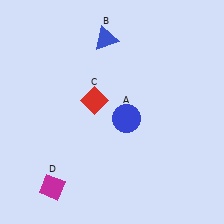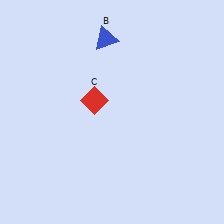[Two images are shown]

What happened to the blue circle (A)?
The blue circle (A) was removed in Image 2. It was in the bottom-right area of Image 1.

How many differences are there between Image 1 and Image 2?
There are 2 differences between the two images.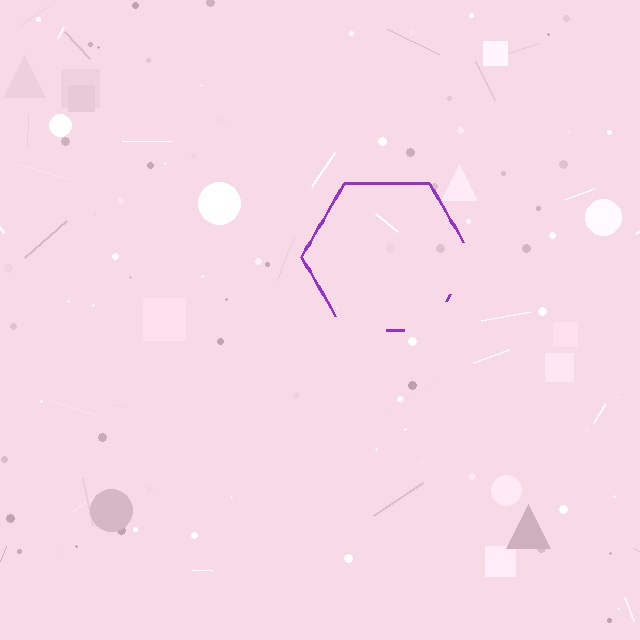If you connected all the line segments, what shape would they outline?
They would outline a hexagon.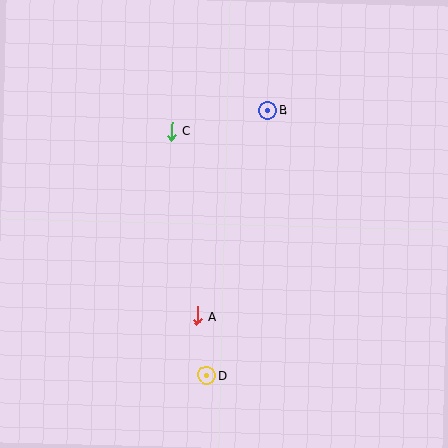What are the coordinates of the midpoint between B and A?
The midpoint between B and A is at (232, 213).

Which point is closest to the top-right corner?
Point B is closest to the top-right corner.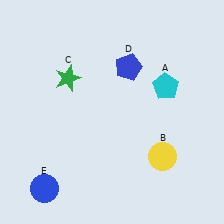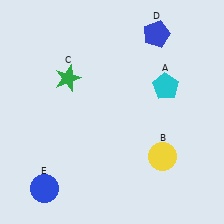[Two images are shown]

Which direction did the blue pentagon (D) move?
The blue pentagon (D) moved up.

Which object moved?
The blue pentagon (D) moved up.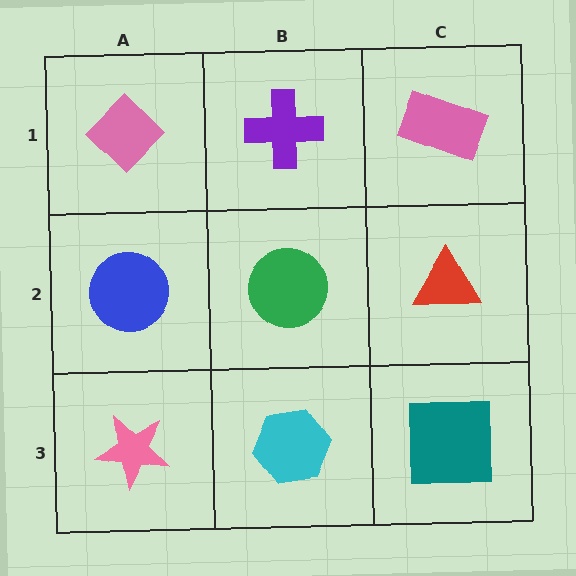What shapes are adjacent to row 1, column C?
A red triangle (row 2, column C), a purple cross (row 1, column B).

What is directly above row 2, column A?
A pink diamond.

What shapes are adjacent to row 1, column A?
A blue circle (row 2, column A), a purple cross (row 1, column B).